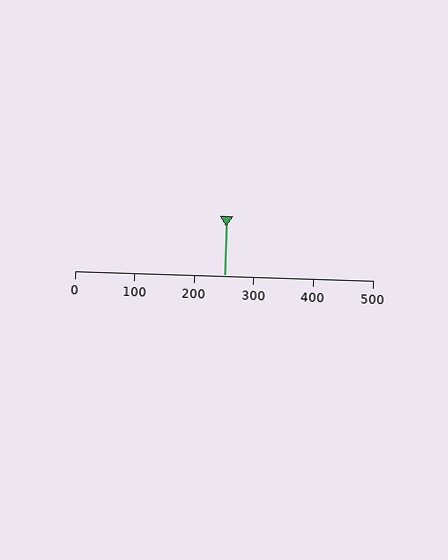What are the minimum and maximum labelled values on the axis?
The axis runs from 0 to 500.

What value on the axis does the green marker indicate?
The marker indicates approximately 250.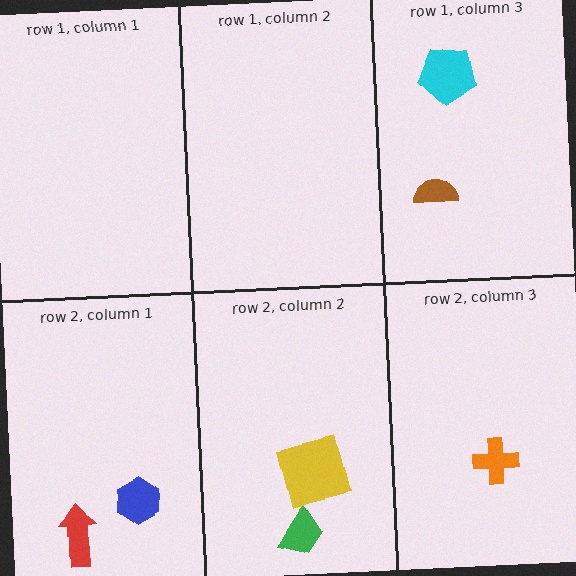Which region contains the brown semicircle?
The row 1, column 3 region.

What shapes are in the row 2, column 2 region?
The green trapezoid, the yellow square.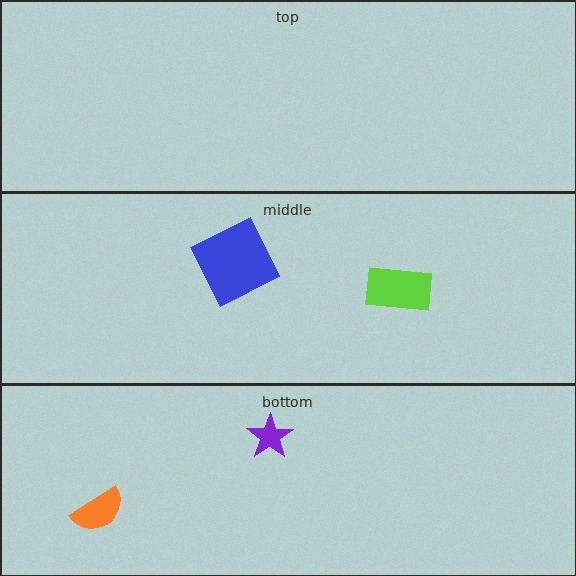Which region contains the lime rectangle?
The middle region.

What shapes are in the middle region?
The blue square, the lime rectangle.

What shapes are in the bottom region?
The purple star, the orange semicircle.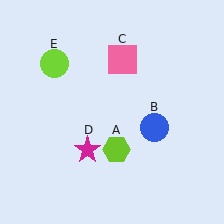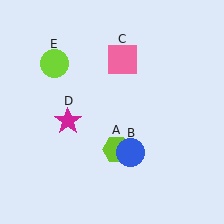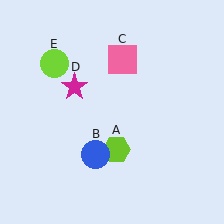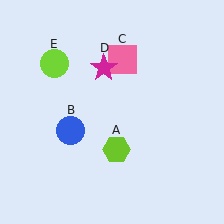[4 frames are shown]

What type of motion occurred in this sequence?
The blue circle (object B), magenta star (object D) rotated clockwise around the center of the scene.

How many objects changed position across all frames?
2 objects changed position: blue circle (object B), magenta star (object D).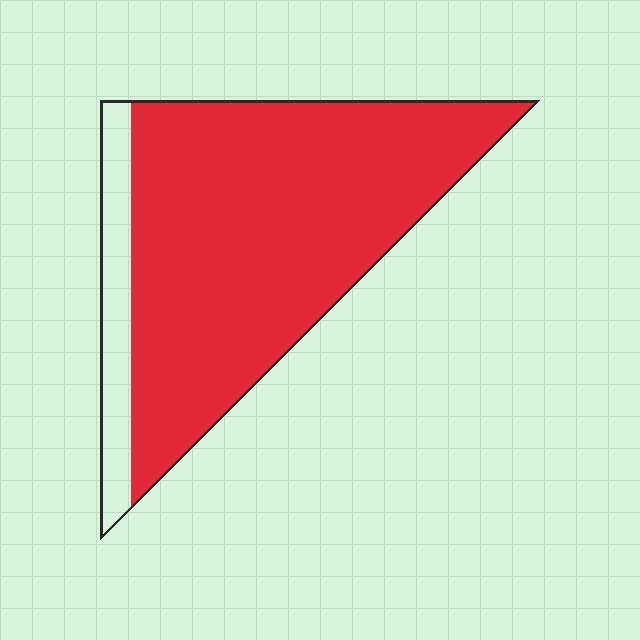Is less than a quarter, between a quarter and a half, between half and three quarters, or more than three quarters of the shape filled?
More than three quarters.